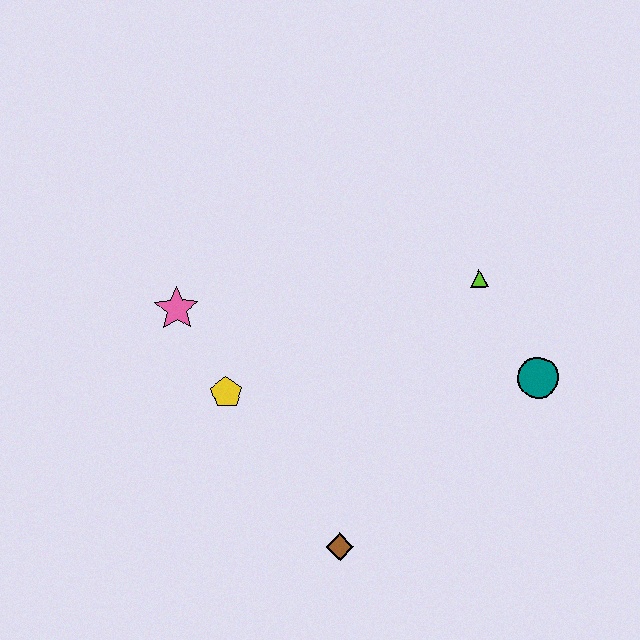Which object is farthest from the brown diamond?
The lime triangle is farthest from the brown diamond.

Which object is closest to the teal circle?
The lime triangle is closest to the teal circle.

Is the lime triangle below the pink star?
No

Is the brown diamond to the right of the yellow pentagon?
Yes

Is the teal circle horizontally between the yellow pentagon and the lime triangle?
No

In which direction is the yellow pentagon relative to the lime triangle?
The yellow pentagon is to the left of the lime triangle.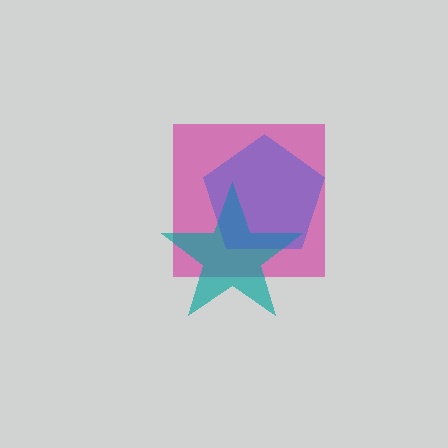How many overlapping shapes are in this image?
There are 3 overlapping shapes in the image.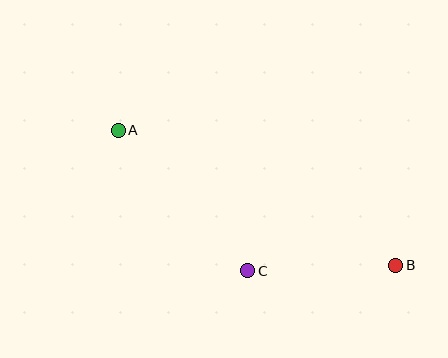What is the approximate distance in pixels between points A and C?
The distance between A and C is approximately 191 pixels.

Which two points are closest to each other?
Points B and C are closest to each other.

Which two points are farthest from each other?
Points A and B are farthest from each other.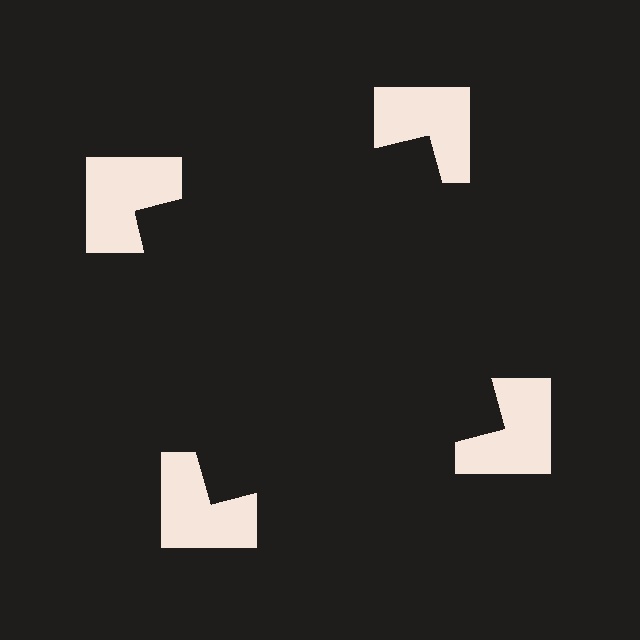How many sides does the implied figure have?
4 sides.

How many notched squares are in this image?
There are 4 — one at each vertex of the illusory square.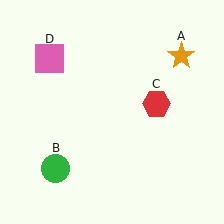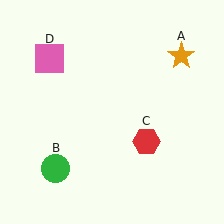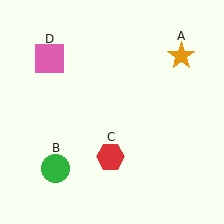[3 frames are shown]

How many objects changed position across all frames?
1 object changed position: red hexagon (object C).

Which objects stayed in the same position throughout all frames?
Orange star (object A) and green circle (object B) and pink square (object D) remained stationary.